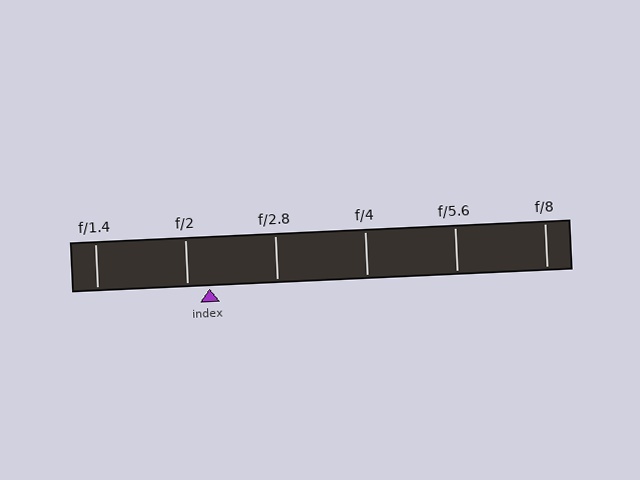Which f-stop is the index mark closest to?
The index mark is closest to f/2.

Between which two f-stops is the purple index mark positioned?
The index mark is between f/2 and f/2.8.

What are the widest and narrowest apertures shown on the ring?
The widest aperture shown is f/1.4 and the narrowest is f/8.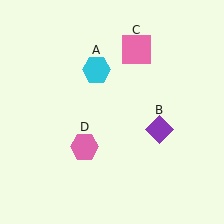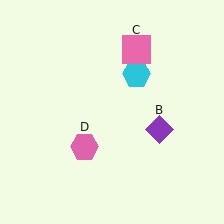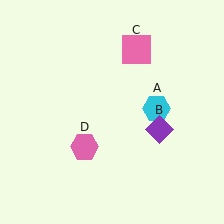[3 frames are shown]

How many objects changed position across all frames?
1 object changed position: cyan hexagon (object A).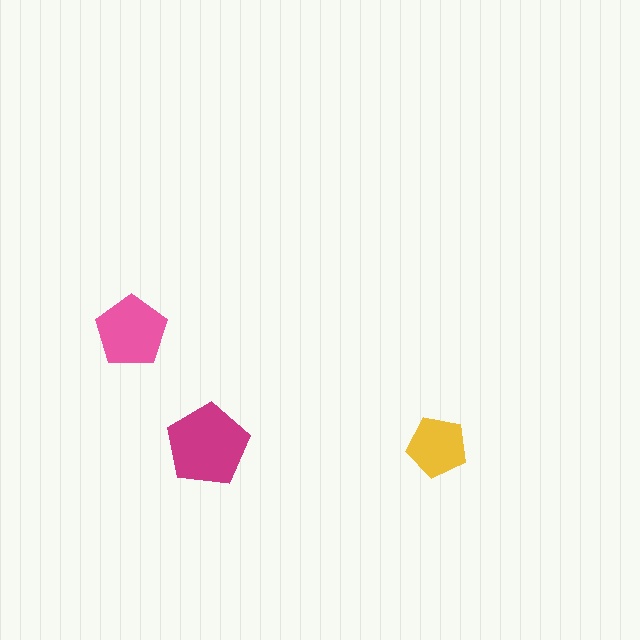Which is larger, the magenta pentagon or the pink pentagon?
The magenta one.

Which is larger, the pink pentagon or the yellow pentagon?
The pink one.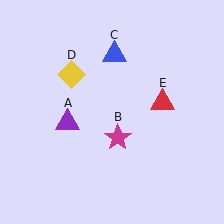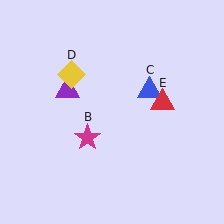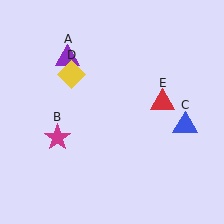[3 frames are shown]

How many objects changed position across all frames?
3 objects changed position: purple triangle (object A), magenta star (object B), blue triangle (object C).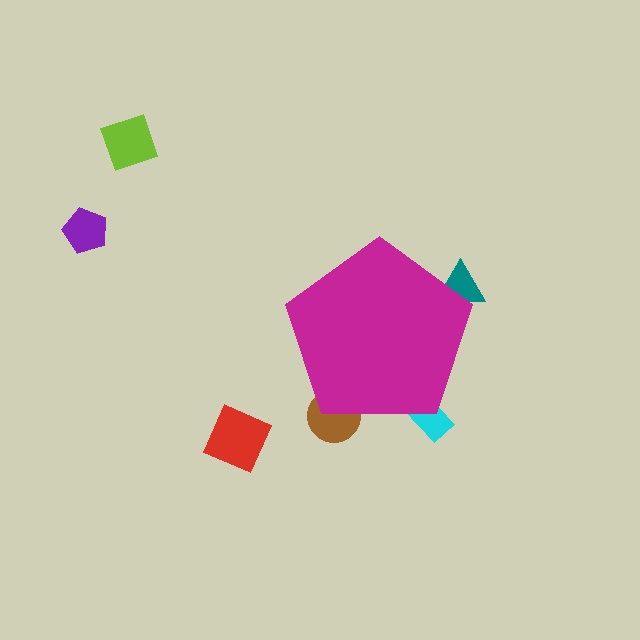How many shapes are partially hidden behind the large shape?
3 shapes are partially hidden.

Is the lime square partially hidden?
No, the lime square is fully visible.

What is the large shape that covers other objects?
A magenta pentagon.